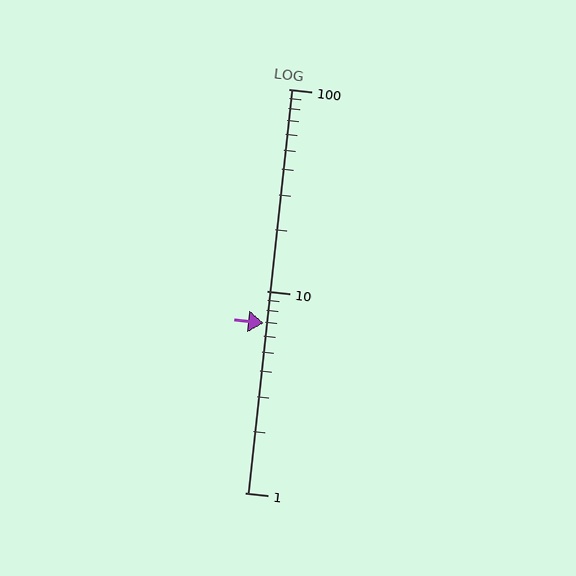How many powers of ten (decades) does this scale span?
The scale spans 2 decades, from 1 to 100.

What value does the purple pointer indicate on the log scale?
The pointer indicates approximately 6.9.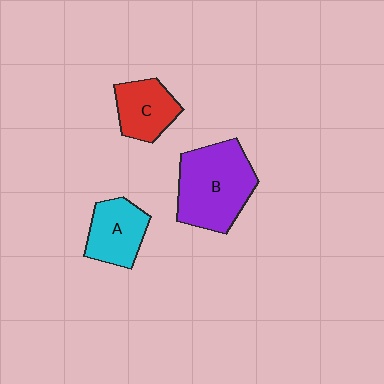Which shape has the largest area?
Shape B (purple).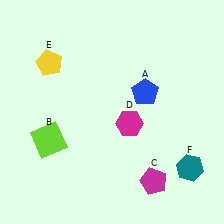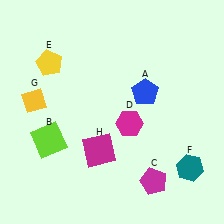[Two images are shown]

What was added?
A yellow diamond (G), a magenta square (H) were added in Image 2.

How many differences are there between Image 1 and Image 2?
There are 2 differences between the two images.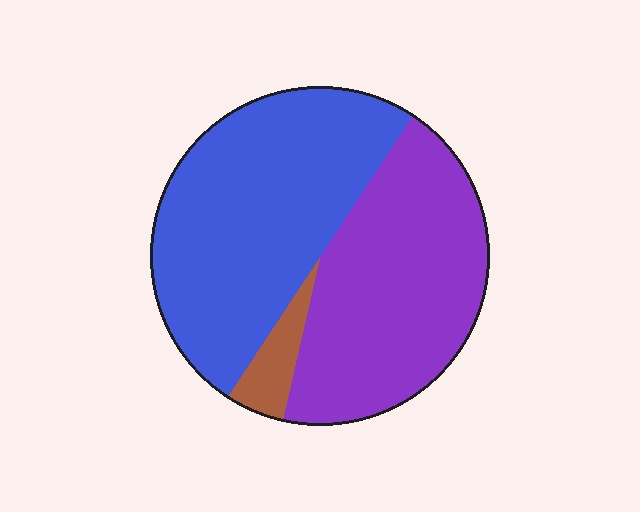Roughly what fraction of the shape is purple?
Purple covers 44% of the shape.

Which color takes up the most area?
Blue, at roughly 50%.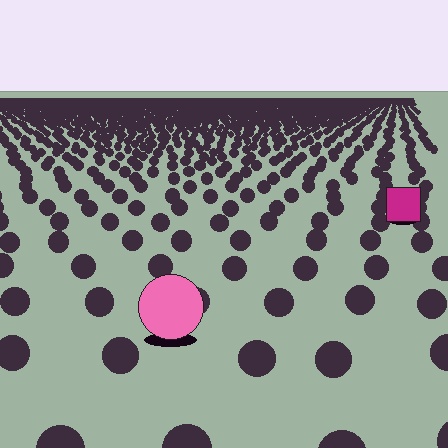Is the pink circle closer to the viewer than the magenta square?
Yes. The pink circle is closer — you can tell from the texture gradient: the ground texture is coarser near it.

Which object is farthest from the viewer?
The magenta square is farthest from the viewer. It appears smaller and the ground texture around it is denser.